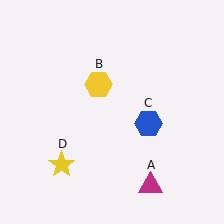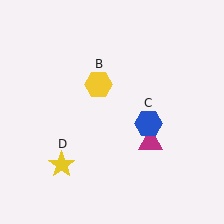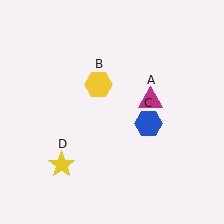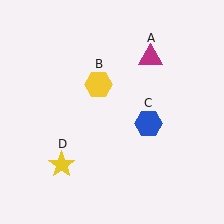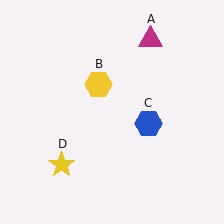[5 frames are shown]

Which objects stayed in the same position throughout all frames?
Yellow hexagon (object B) and blue hexagon (object C) and yellow star (object D) remained stationary.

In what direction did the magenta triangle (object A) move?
The magenta triangle (object A) moved up.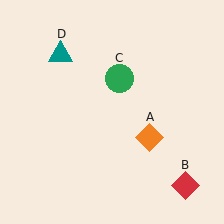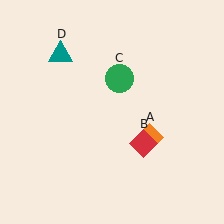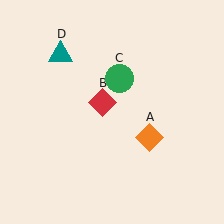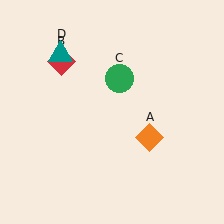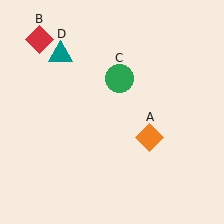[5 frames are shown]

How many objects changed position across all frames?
1 object changed position: red diamond (object B).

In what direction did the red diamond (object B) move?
The red diamond (object B) moved up and to the left.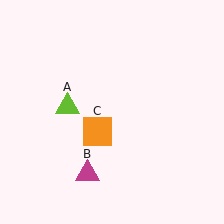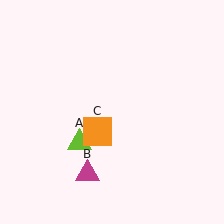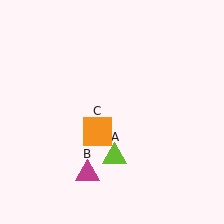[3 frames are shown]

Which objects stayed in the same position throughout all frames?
Magenta triangle (object B) and orange square (object C) remained stationary.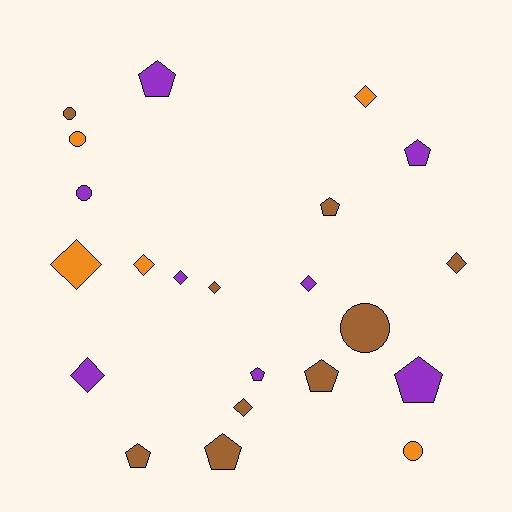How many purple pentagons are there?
There are 4 purple pentagons.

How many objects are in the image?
There are 22 objects.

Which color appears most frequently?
Brown, with 9 objects.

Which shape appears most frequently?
Diamond, with 9 objects.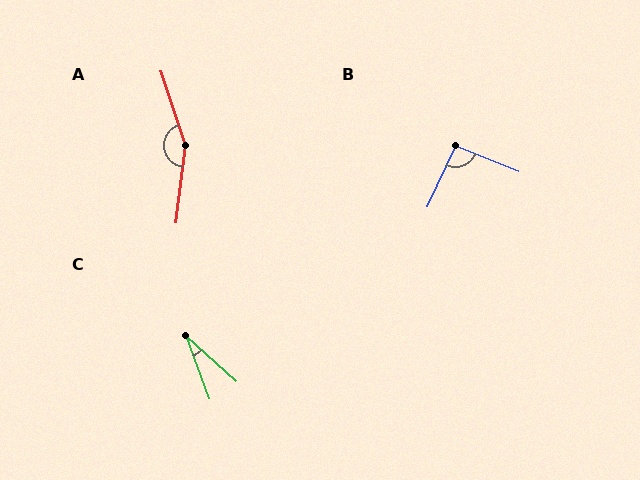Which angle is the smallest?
C, at approximately 28 degrees.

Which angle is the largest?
A, at approximately 155 degrees.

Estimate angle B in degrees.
Approximately 93 degrees.